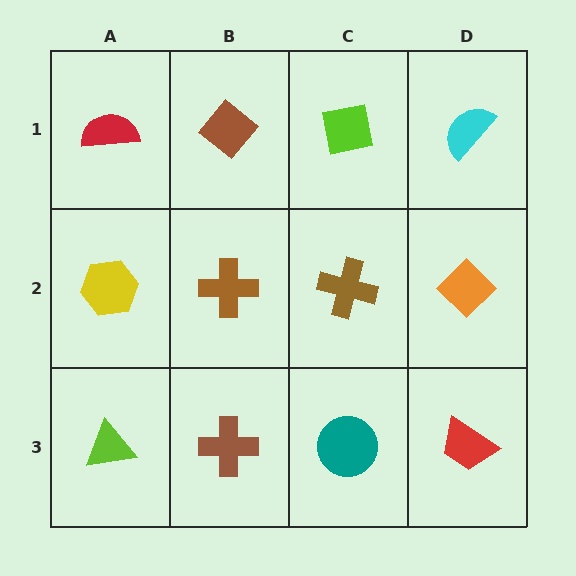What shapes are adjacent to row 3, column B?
A brown cross (row 2, column B), a lime triangle (row 3, column A), a teal circle (row 3, column C).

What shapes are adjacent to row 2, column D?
A cyan semicircle (row 1, column D), a red trapezoid (row 3, column D), a brown cross (row 2, column C).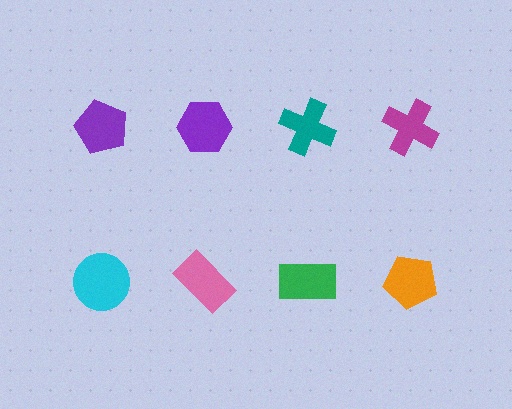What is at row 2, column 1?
A cyan circle.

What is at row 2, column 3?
A green rectangle.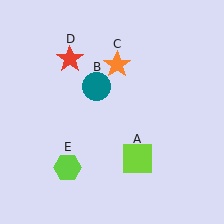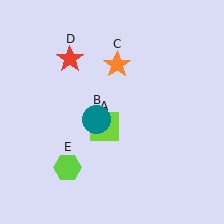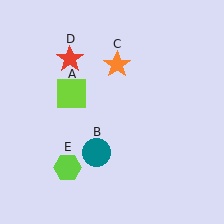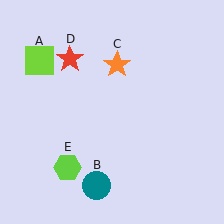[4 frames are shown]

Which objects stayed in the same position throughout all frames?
Orange star (object C) and red star (object D) and lime hexagon (object E) remained stationary.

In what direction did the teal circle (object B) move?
The teal circle (object B) moved down.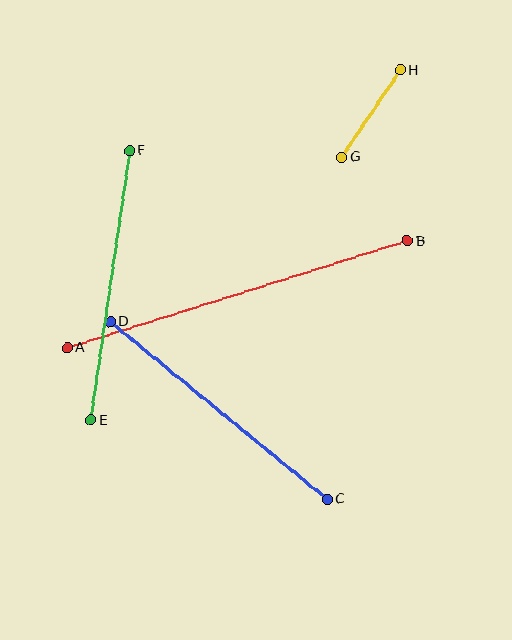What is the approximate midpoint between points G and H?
The midpoint is at approximately (371, 114) pixels.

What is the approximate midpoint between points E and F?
The midpoint is at approximately (110, 285) pixels.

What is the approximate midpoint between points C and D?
The midpoint is at approximately (219, 410) pixels.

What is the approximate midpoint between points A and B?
The midpoint is at approximately (237, 294) pixels.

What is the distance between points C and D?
The distance is approximately 280 pixels.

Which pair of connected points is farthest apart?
Points A and B are farthest apart.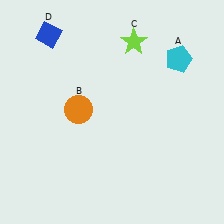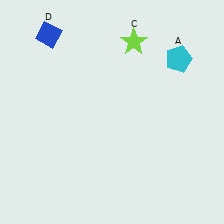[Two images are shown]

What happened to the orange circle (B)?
The orange circle (B) was removed in Image 2. It was in the top-left area of Image 1.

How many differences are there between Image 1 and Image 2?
There is 1 difference between the two images.